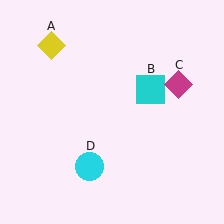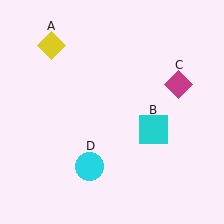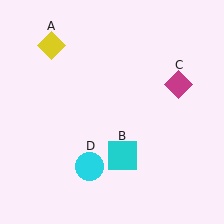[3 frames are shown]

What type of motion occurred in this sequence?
The cyan square (object B) rotated clockwise around the center of the scene.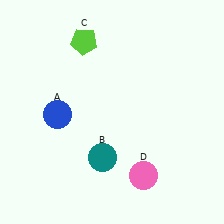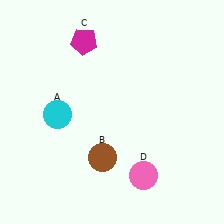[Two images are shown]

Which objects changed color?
A changed from blue to cyan. B changed from teal to brown. C changed from lime to magenta.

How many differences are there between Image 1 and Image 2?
There are 3 differences between the two images.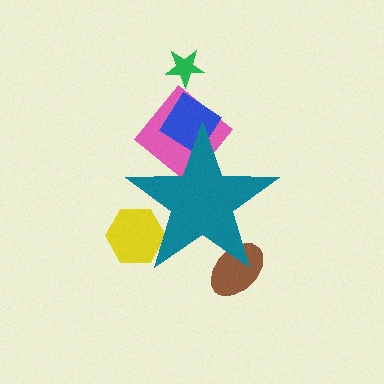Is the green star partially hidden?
No, the green star is fully visible.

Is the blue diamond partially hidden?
Yes, the blue diamond is partially hidden behind the teal star.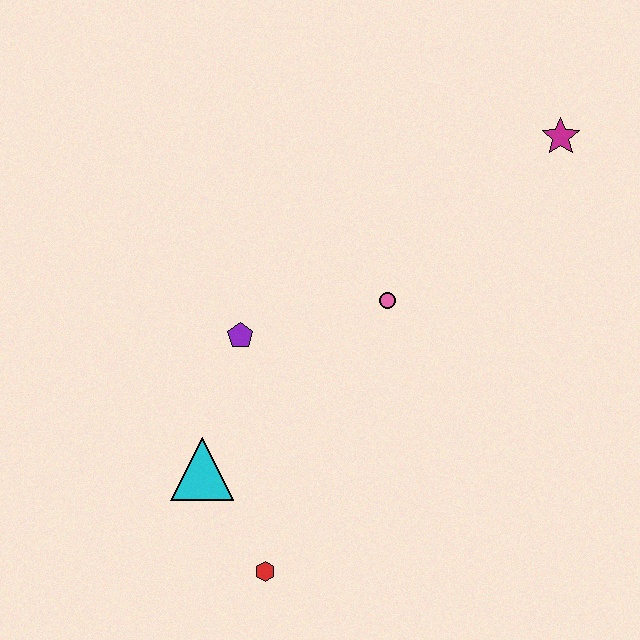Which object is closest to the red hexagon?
The cyan triangle is closest to the red hexagon.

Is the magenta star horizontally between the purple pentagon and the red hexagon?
No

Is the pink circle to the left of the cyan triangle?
No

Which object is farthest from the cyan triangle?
The magenta star is farthest from the cyan triangle.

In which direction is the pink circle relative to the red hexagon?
The pink circle is above the red hexagon.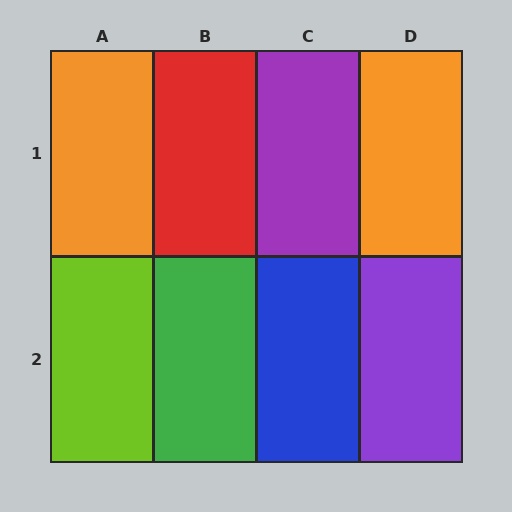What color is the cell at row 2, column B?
Green.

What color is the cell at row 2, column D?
Purple.